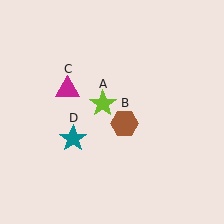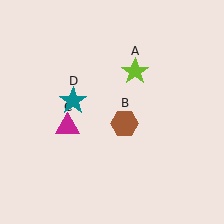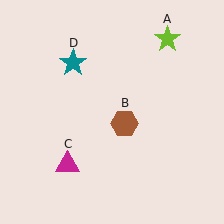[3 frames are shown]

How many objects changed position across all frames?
3 objects changed position: lime star (object A), magenta triangle (object C), teal star (object D).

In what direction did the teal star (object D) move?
The teal star (object D) moved up.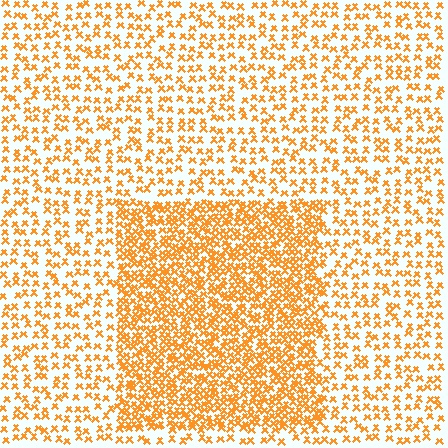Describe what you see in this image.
The image contains small orange elements arranged at two different densities. A rectangle-shaped region is visible where the elements are more densely packed than the surrounding area.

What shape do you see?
I see a rectangle.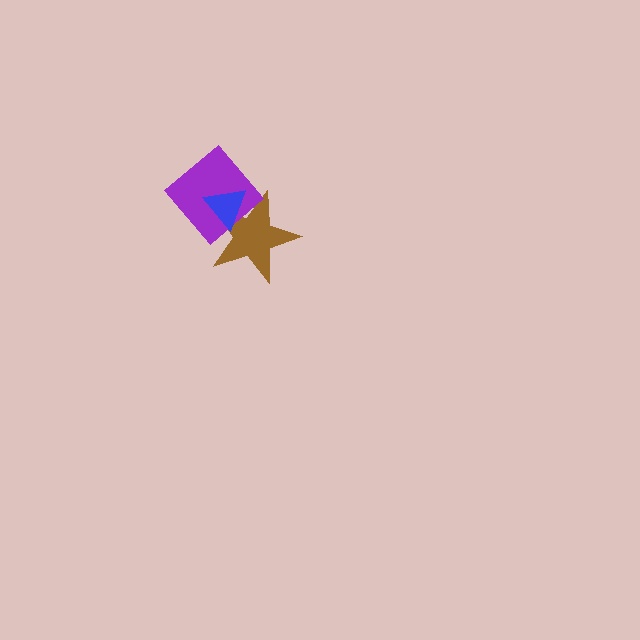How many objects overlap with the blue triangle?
2 objects overlap with the blue triangle.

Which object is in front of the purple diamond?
The blue triangle is in front of the purple diamond.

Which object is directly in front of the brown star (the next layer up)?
The purple diamond is directly in front of the brown star.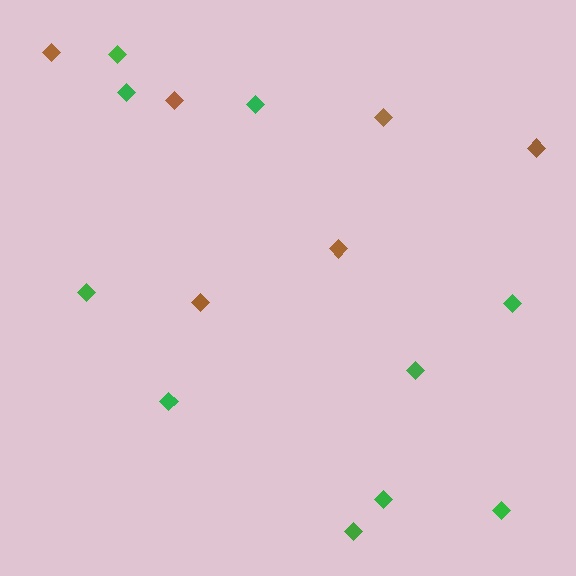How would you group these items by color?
There are 2 groups: one group of brown diamonds (6) and one group of green diamonds (10).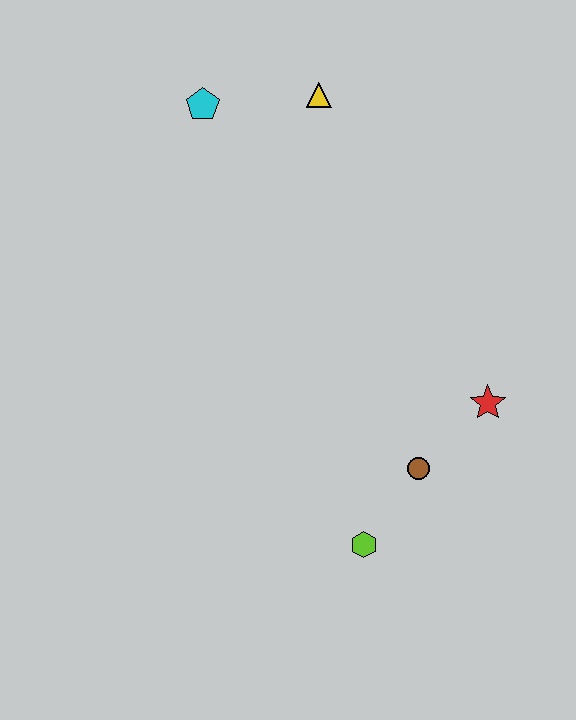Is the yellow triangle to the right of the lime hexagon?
No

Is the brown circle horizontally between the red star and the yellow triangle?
Yes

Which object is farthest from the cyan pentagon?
The lime hexagon is farthest from the cyan pentagon.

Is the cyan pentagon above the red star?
Yes